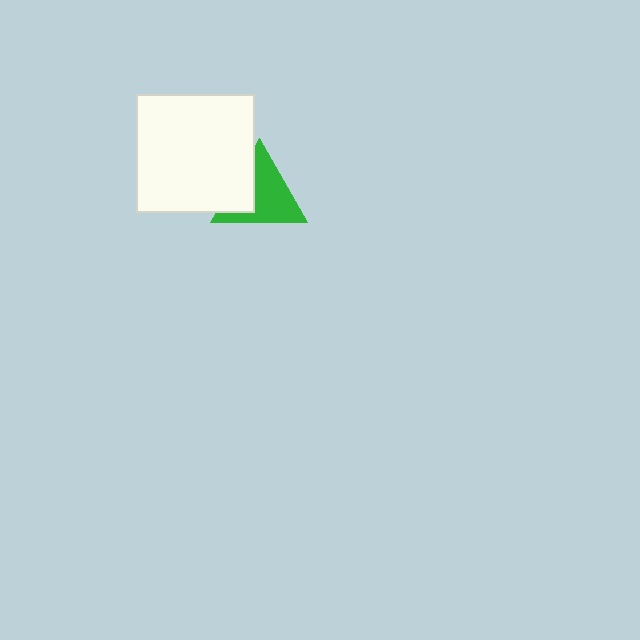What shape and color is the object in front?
The object in front is a white square.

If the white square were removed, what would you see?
You would see the complete green triangle.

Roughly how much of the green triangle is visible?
Most of it is visible (roughly 67%).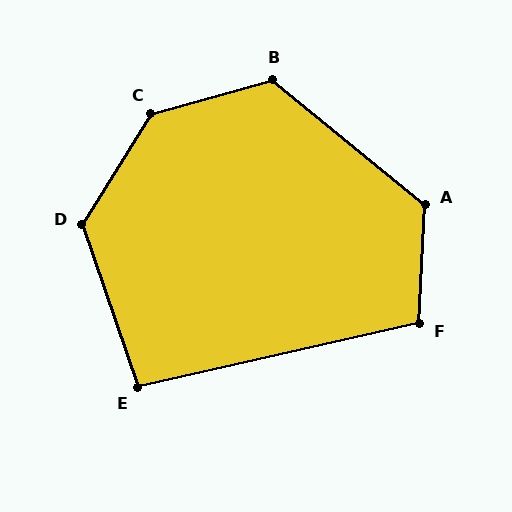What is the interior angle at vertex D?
Approximately 129 degrees (obtuse).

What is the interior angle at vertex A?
Approximately 126 degrees (obtuse).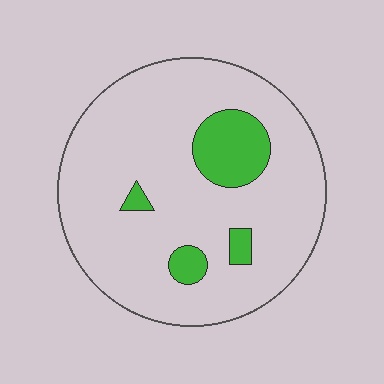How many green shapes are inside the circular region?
4.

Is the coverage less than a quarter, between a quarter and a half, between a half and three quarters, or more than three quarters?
Less than a quarter.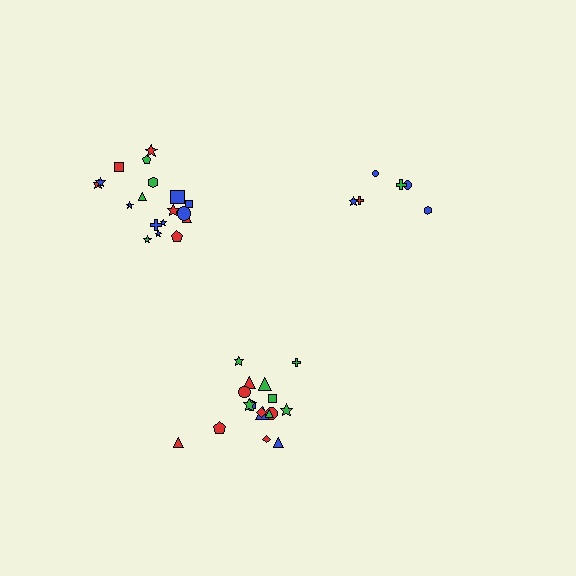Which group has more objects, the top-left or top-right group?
The top-left group.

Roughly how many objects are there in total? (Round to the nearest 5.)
Roughly 40 objects in total.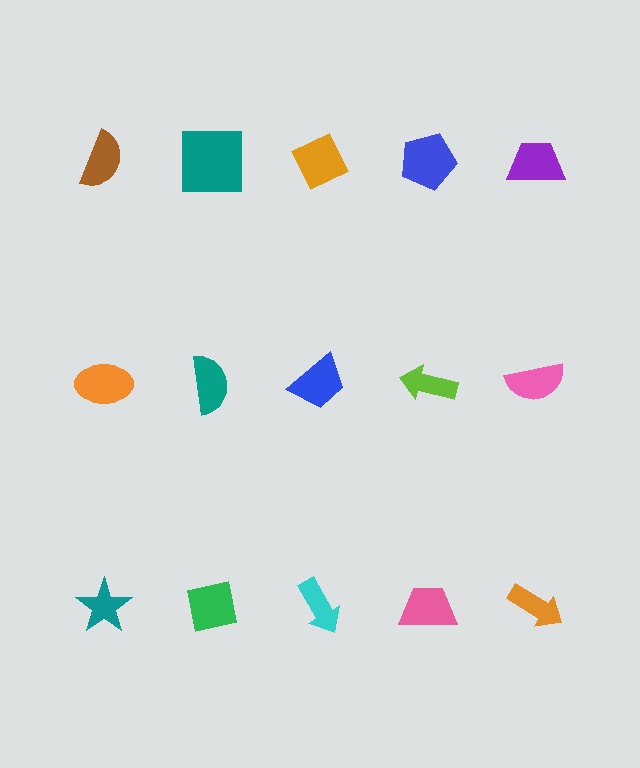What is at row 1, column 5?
A purple trapezoid.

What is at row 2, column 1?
An orange ellipse.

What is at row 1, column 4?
A blue pentagon.